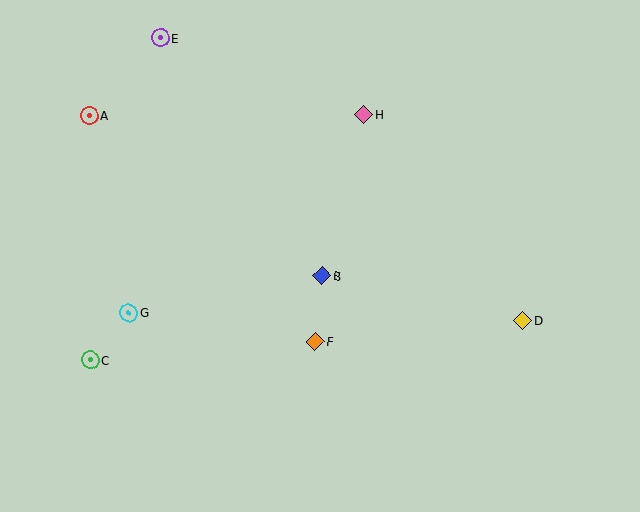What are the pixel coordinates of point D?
Point D is at (523, 321).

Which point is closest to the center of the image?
Point B at (322, 276) is closest to the center.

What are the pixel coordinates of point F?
Point F is at (315, 341).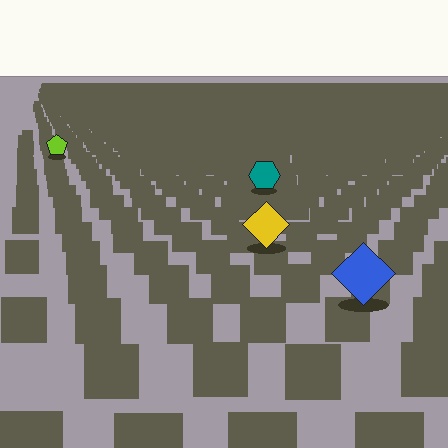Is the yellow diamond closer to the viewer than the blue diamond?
No. The blue diamond is closer — you can tell from the texture gradient: the ground texture is coarser near it.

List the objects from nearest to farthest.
From nearest to farthest: the blue diamond, the yellow diamond, the teal hexagon, the lime pentagon.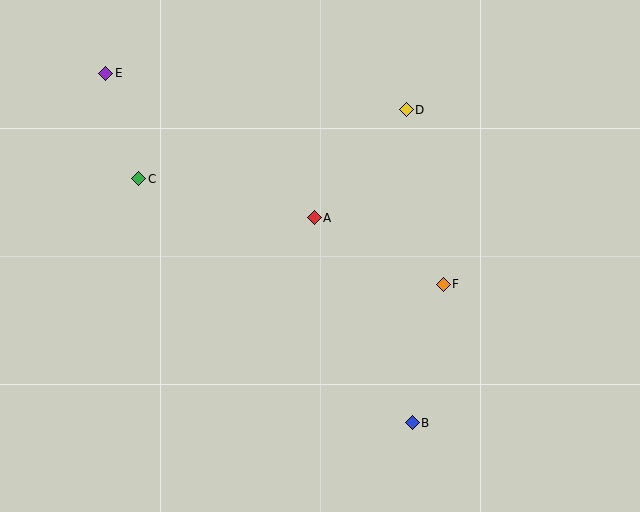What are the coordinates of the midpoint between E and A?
The midpoint between E and A is at (210, 146).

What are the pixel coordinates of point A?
Point A is at (314, 218).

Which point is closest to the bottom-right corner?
Point B is closest to the bottom-right corner.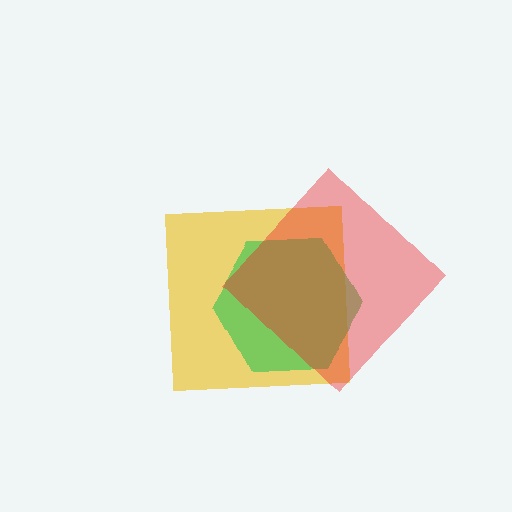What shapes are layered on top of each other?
The layered shapes are: a yellow square, a green hexagon, a red diamond.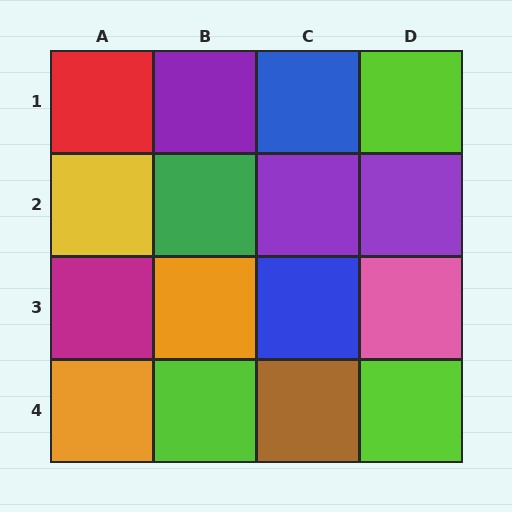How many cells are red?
1 cell is red.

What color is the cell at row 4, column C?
Brown.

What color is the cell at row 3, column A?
Magenta.